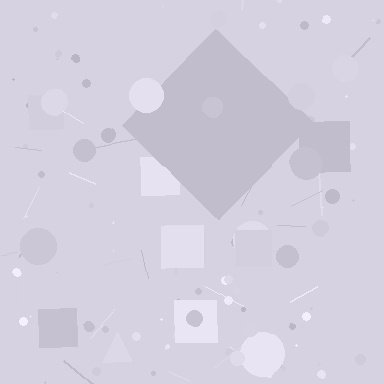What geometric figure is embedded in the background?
A diamond is embedded in the background.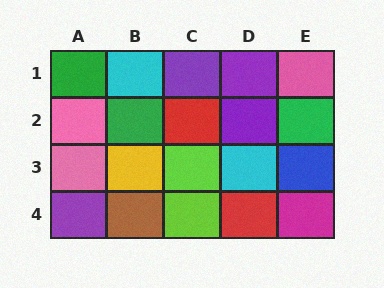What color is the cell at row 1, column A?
Green.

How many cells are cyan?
2 cells are cyan.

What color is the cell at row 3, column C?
Lime.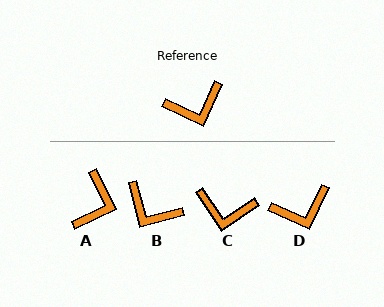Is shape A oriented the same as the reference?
No, it is off by about 51 degrees.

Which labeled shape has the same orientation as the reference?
D.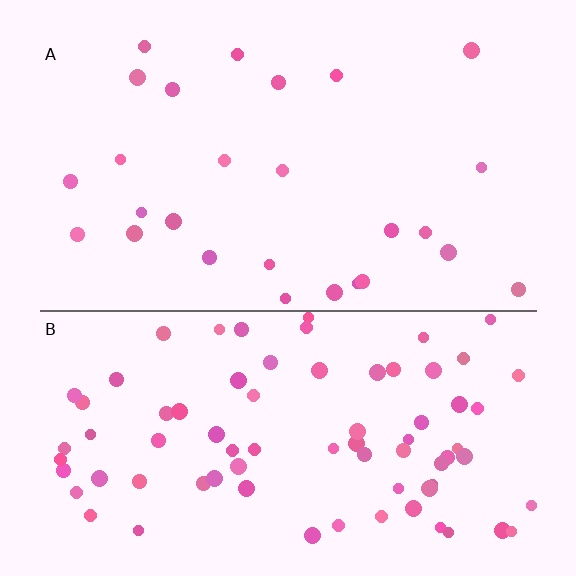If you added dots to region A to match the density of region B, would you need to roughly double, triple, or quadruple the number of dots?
Approximately triple.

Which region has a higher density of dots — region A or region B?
B (the bottom).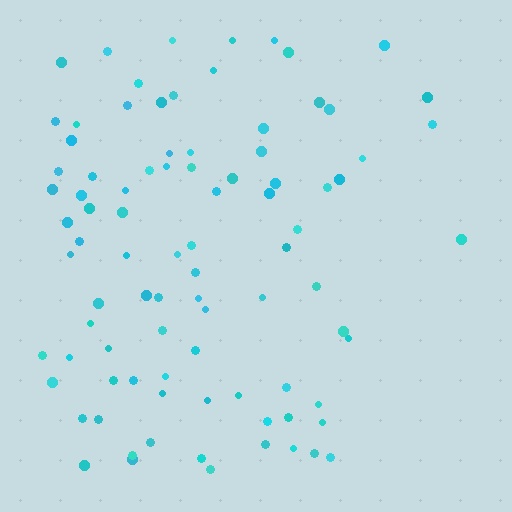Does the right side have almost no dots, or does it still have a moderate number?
Still a moderate number, just noticeably fewer than the left.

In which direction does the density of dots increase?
From right to left, with the left side densest.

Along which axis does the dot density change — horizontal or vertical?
Horizontal.